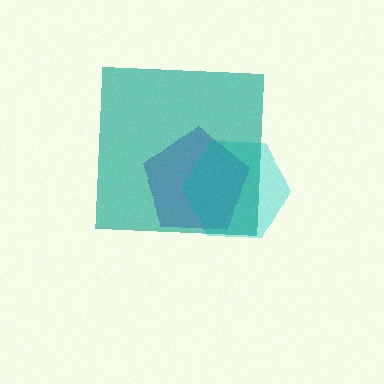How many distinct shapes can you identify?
There are 3 distinct shapes: a purple pentagon, a cyan hexagon, a teal square.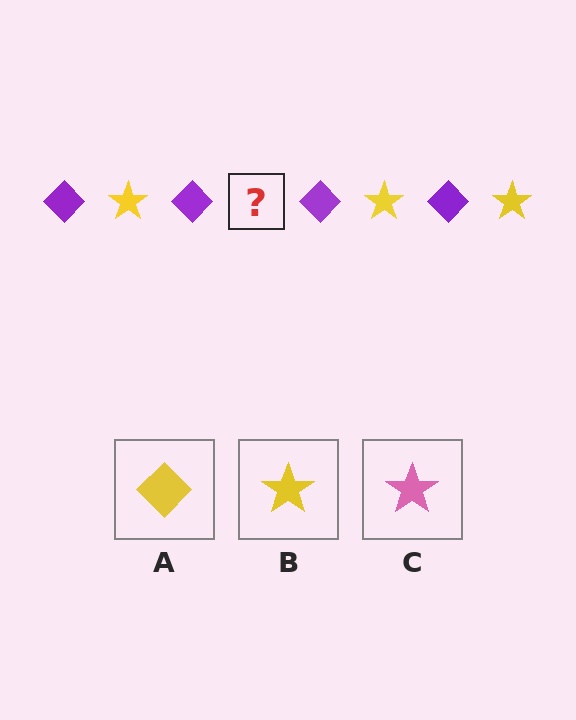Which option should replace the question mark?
Option B.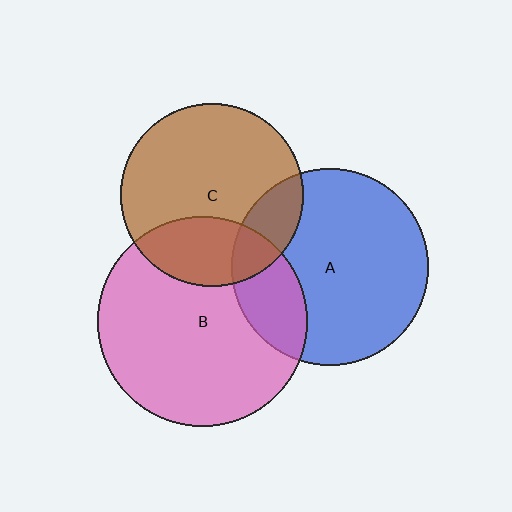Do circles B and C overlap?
Yes.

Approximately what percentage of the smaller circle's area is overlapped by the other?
Approximately 30%.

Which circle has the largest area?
Circle B (pink).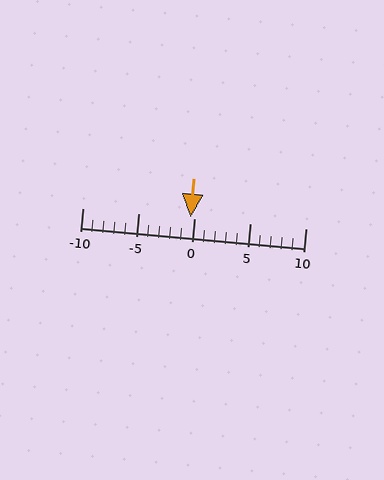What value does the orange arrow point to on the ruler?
The orange arrow points to approximately 0.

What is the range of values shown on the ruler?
The ruler shows values from -10 to 10.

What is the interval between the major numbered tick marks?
The major tick marks are spaced 5 units apart.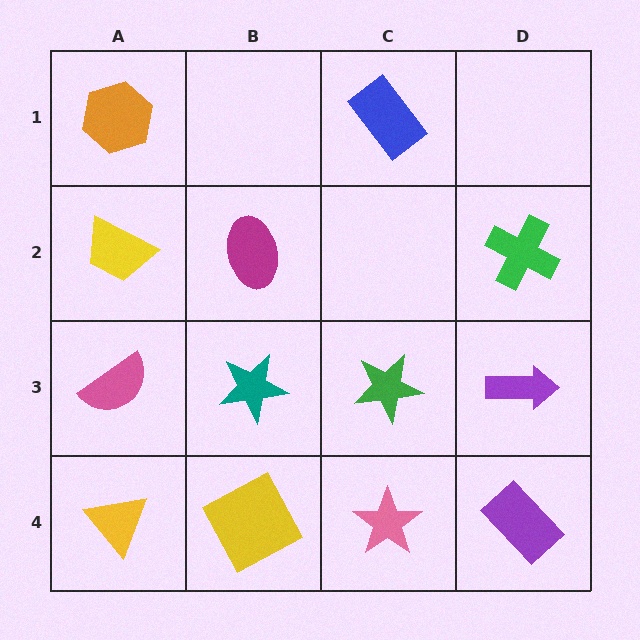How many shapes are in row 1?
2 shapes.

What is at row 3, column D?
A purple arrow.